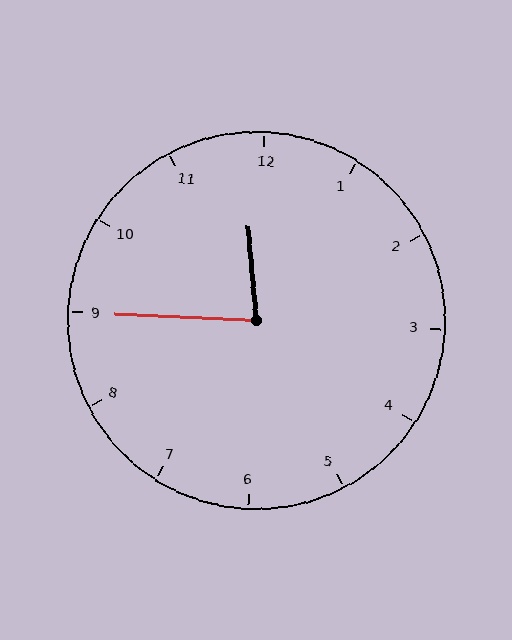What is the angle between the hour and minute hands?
Approximately 82 degrees.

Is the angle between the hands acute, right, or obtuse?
It is acute.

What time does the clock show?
11:45.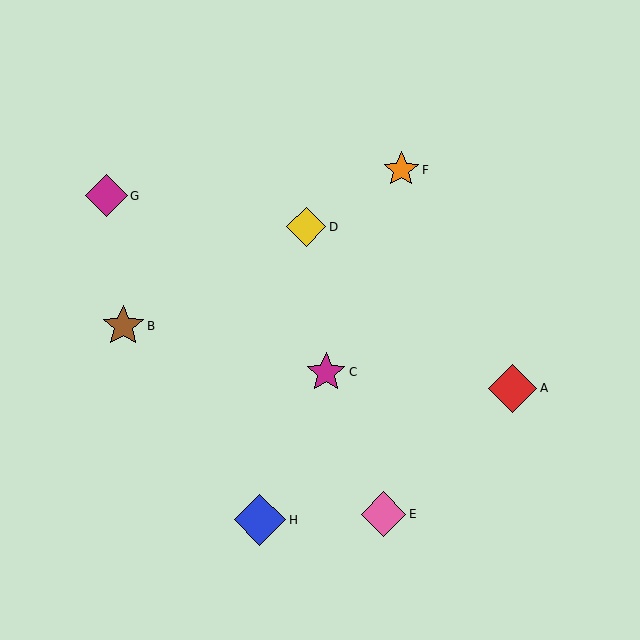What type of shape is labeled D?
Shape D is a yellow diamond.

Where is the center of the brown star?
The center of the brown star is at (123, 326).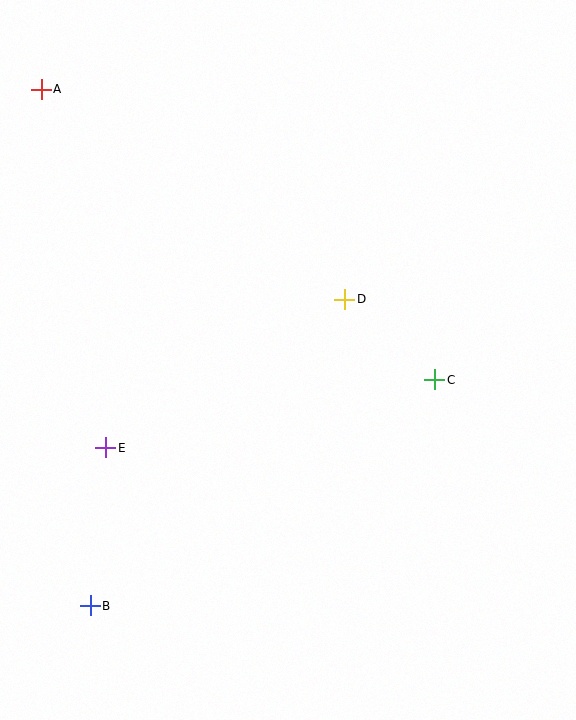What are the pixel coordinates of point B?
Point B is at (90, 606).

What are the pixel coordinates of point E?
Point E is at (106, 448).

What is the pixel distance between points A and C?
The distance between A and C is 489 pixels.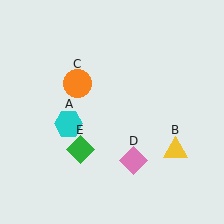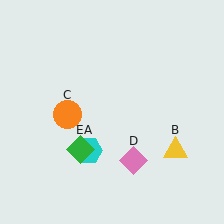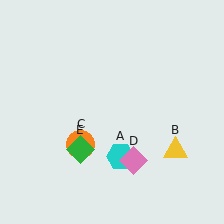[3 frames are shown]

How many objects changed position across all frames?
2 objects changed position: cyan hexagon (object A), orange circle (object C).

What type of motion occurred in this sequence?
The cyan hexagon (object A), orange circle (object C) rotated counterclockwise around the center of the scene.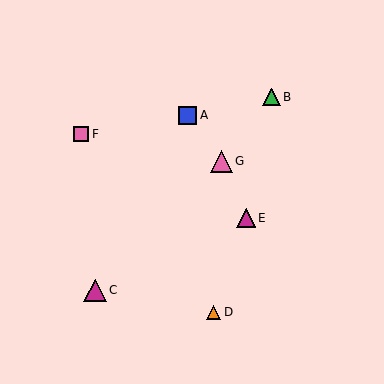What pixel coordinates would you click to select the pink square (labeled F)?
Click at (81, 134) to select the pink square F.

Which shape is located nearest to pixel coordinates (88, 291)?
The magenta triangle (labeled C) at (95, 290) is nearest to that location.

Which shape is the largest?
The magenta triangle (labeled C) is the largest.